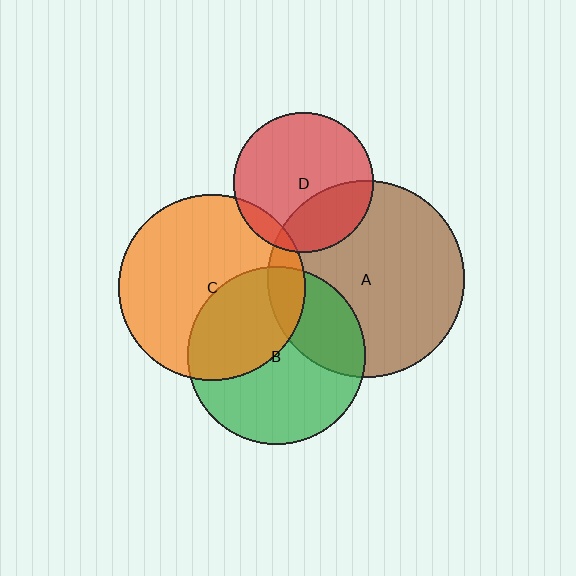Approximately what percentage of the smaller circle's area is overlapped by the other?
Approximately 10%.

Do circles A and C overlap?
Yes.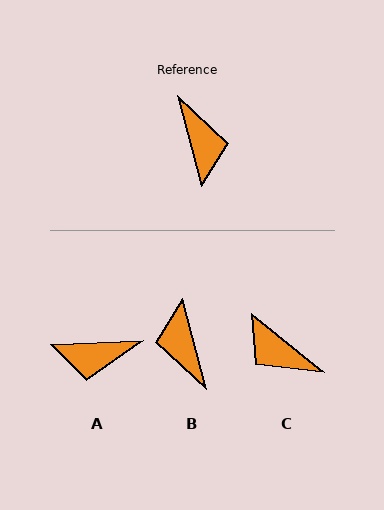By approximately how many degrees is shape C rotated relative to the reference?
Approximately 144 degrees clockwise.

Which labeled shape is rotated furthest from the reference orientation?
B, about 180 degrees away.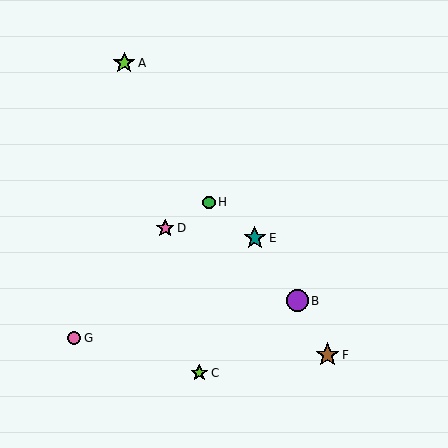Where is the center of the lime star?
The center of the lime star is at (199, 373).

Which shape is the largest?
The brown star (labeled F) is the largest.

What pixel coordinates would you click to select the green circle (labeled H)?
Click at (209, 202) to select the green circle H.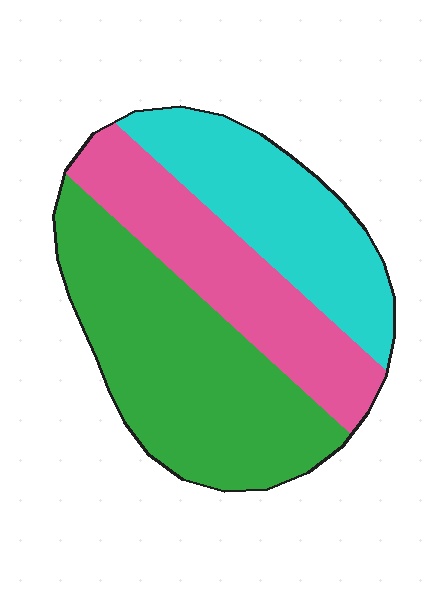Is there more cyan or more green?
Green.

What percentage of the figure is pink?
Pink takes up about one quarter (1/4) of the figure.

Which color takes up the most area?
Green, at roughly 45%.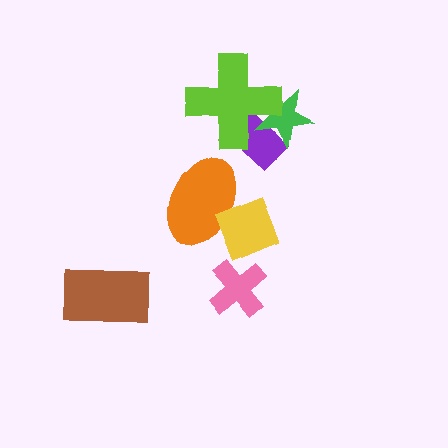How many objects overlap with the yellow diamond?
1 object overlaps with the yellow diamond.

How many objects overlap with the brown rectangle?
0 objects overlap with the brown rectangle.